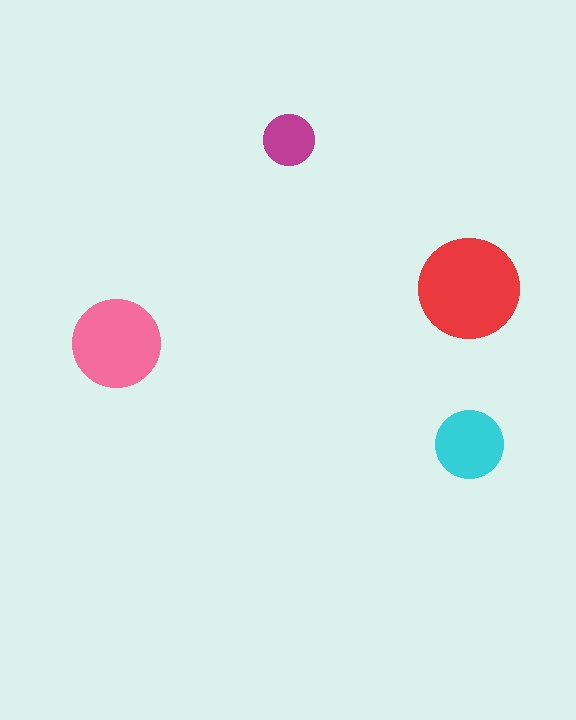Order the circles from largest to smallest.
the red one, the pink one, the cyan one, the magenta one.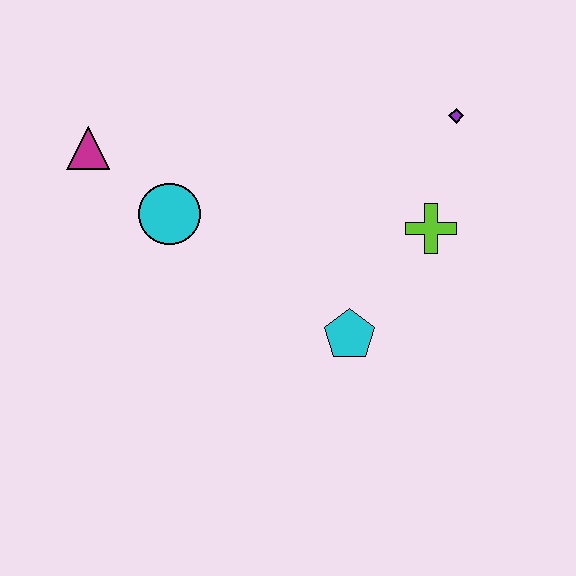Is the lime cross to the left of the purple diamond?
Yes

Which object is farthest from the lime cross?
The magenta triangle is farthest from the lime cross.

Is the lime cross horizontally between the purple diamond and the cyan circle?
Yes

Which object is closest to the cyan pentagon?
The lime cross is closest to the cyan pentagon.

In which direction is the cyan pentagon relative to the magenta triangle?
The cyan pentagon is to the right of the magenta triangle.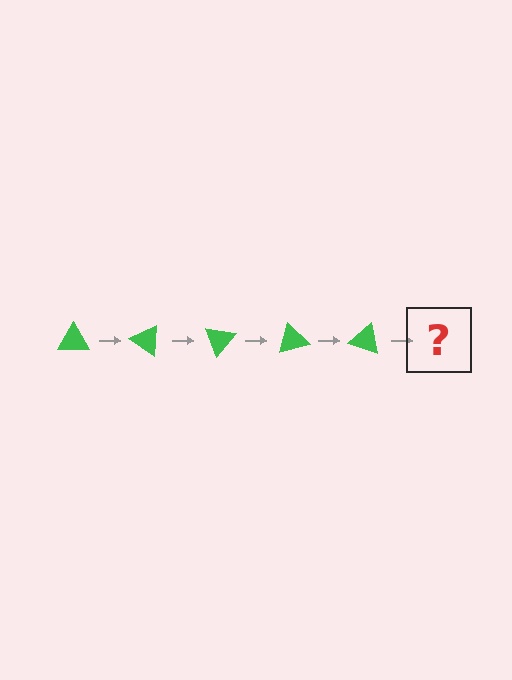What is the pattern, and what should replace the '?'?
The pattern is that the triangle rotates 35 degrees each step. The '?' should be a green triangle rotated 175 degrees.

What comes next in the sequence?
The next element should be a green triangle rotated 175 degrees.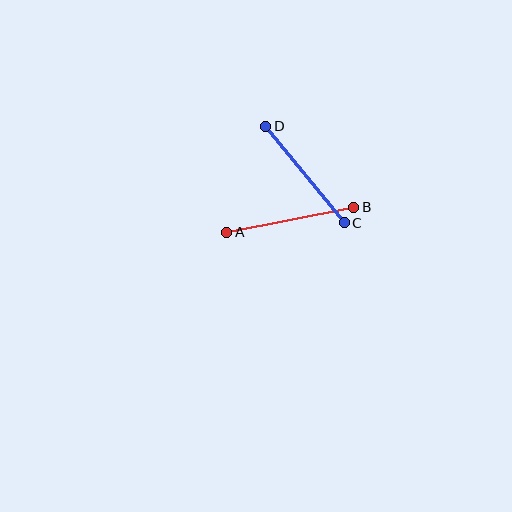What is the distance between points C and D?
The distance is approximately 125 pixels.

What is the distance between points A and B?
The distance is approximately 130 pixels.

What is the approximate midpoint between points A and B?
The midpoint is at approximately (290, 220) pixels.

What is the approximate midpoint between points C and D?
The midpoint is at approximately (305, 174) pixels.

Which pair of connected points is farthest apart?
Points A and B are farthest apart.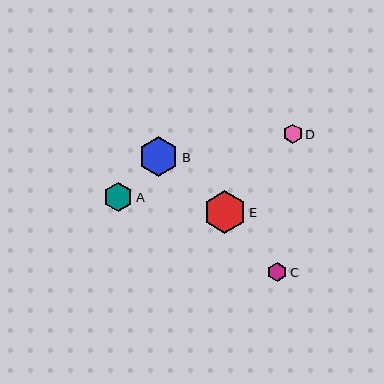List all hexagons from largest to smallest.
From largest to smallest: E, B, A, C, D.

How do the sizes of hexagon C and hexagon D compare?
Hexagon C and hexagon D are approximately the same size.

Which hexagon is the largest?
Hexagon E is the largest with a size of approximately 43 pixels.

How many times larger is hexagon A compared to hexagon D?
Hexagon A is approximately 1.5 times the size of hexagon D.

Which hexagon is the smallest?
Hexagon D is the smallest with a size of approximately 19 pixels.